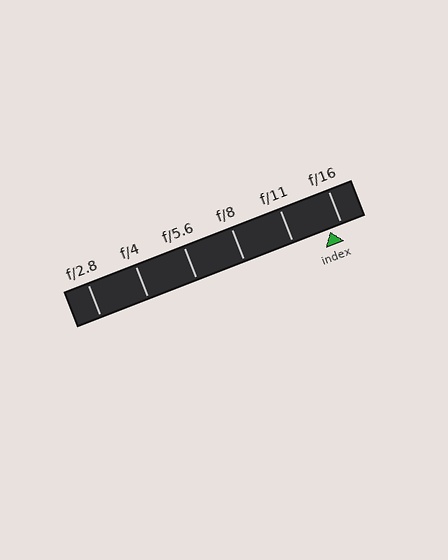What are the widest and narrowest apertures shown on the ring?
The widest aperture shown is f/2.8 and the narrowest is f/16.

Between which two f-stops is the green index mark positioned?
The index mark is between f/11 and f/16.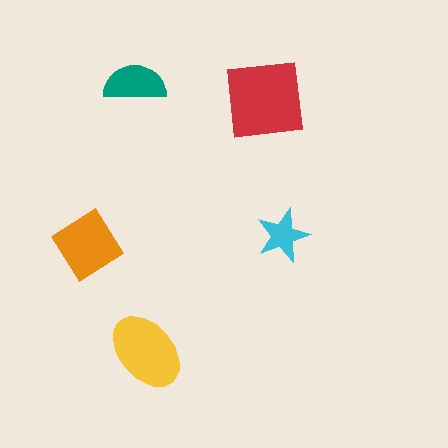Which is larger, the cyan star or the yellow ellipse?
The yellow ellipse.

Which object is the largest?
The red square.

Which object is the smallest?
The cyan star.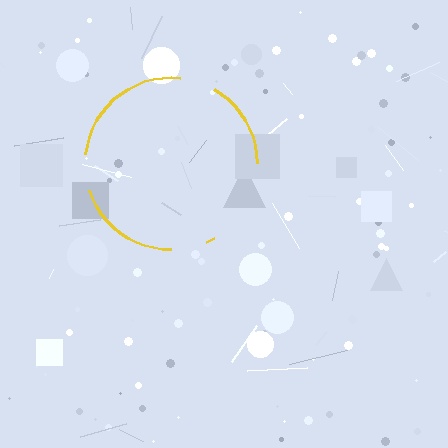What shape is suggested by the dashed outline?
The dashed outline suggests a circle.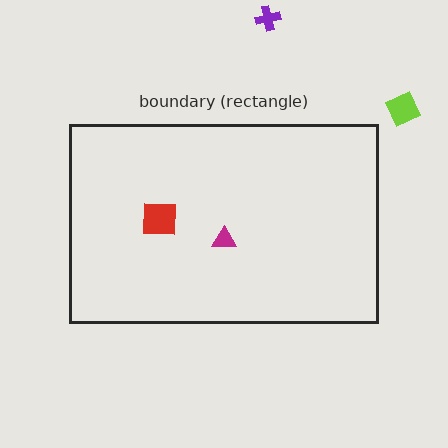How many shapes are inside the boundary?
2 inside, 2 outside.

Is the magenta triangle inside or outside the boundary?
Inside.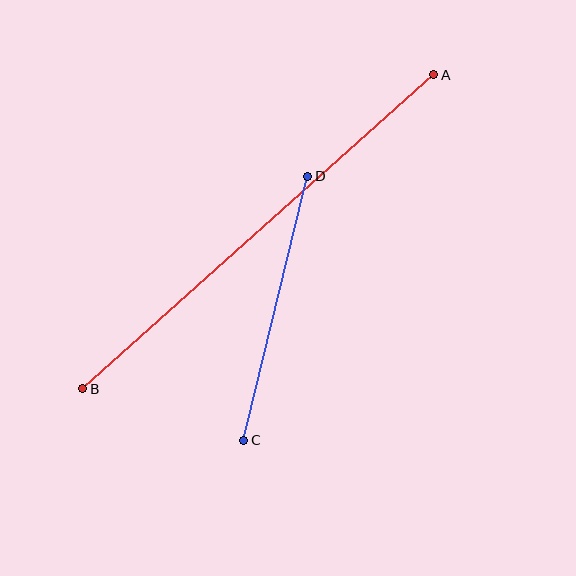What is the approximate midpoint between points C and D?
The midpoint is at approximately (276, 308) pixels.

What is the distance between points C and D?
The distance is approximately 272 pixels.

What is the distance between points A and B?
The distance is approximately 471 pixels.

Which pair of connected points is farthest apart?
Points A and B are farthest apart.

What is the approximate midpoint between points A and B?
The midpoint is at approximately (258, 232) pixels.